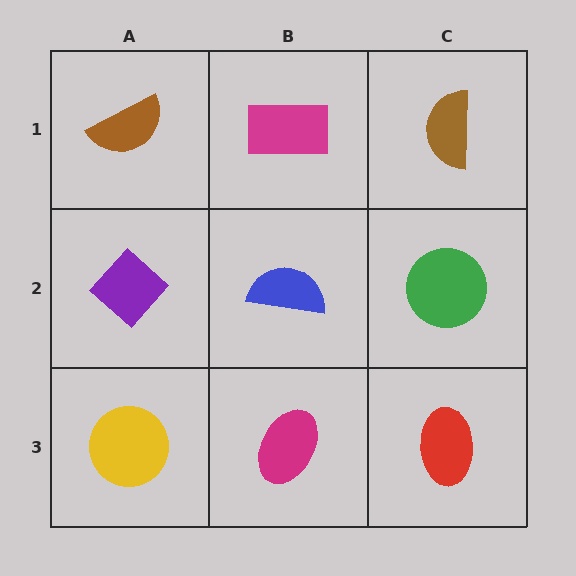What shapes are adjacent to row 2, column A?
A brown semicircle (row 1, column A), a yellow circle (row 3, column A), a blue semicircle (row 2, column B).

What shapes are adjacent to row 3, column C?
A green circle (row 2, column C), a magenta ellipse (row 3, column B).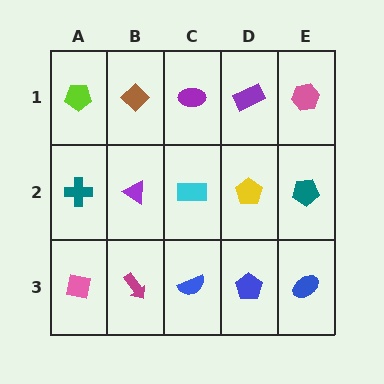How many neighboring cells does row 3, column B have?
3.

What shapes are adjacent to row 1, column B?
A purple triangle (row 2, column B), a lime pentagon (row 1, column A), a purple ellipse (row 1, column C).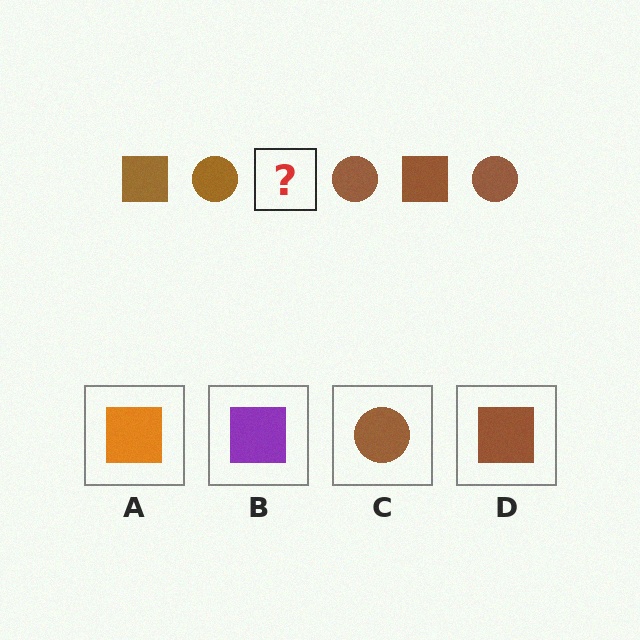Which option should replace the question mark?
Option D.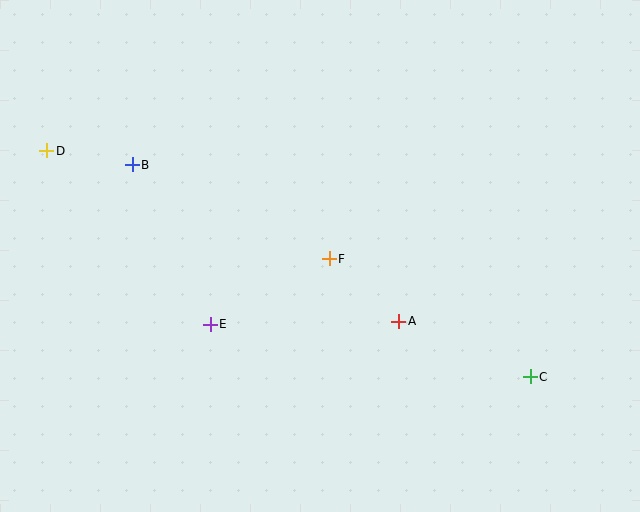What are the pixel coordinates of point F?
Point F is at (329, 259).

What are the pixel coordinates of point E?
Point E is at (210, 324).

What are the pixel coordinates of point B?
Point B is at (132, 165).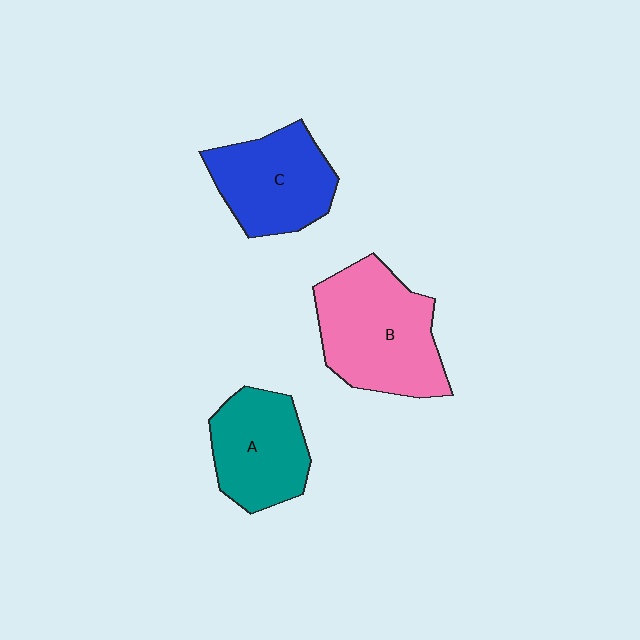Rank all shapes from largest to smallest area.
From largest to smallest: B (pink), C (blue), A (teal).